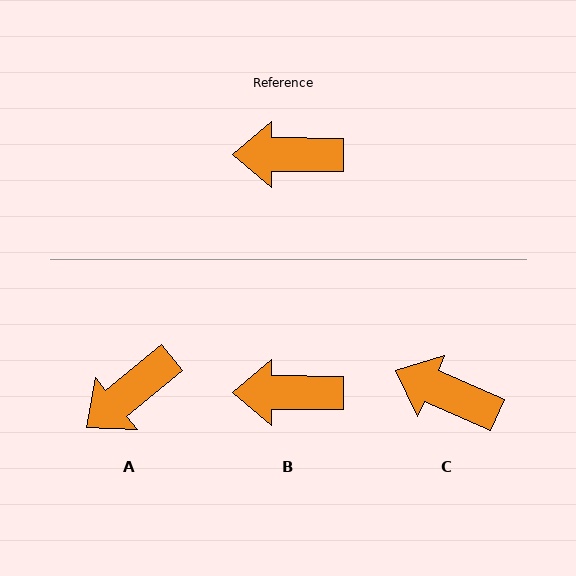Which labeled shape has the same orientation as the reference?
B.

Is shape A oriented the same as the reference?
No, it is off by about 40 degrees.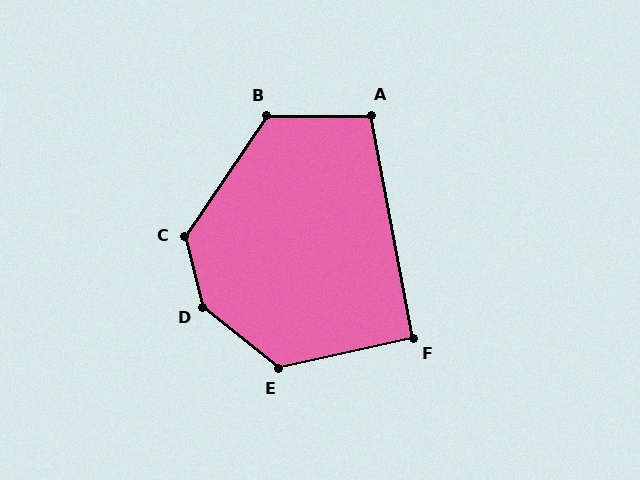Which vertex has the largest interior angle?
D, at approximately 143 degrees.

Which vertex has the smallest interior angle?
F, at approximately 92 degrees.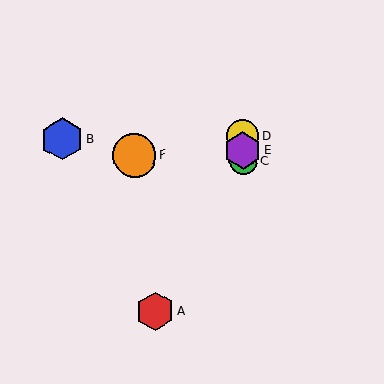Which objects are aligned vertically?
Objects C, D, E are aligned vertically.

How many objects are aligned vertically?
3 objects (C, D, E) are aligned vertically.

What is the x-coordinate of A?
Object A is at x≈155.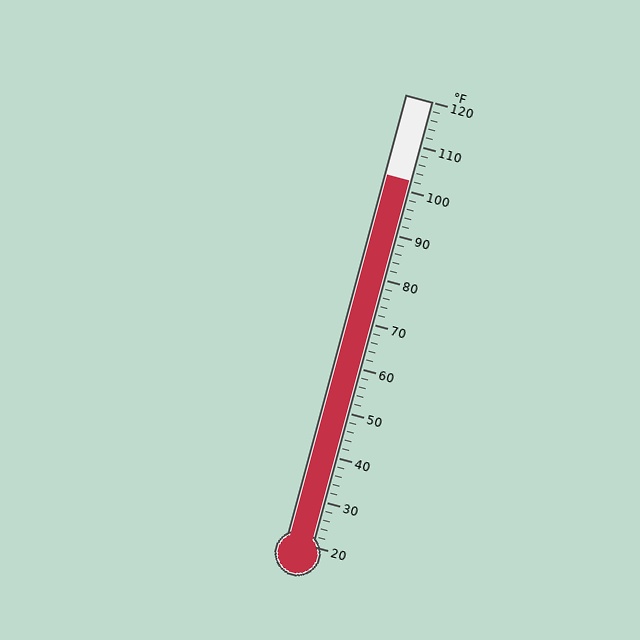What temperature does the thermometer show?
The thermometer shows approximately 102°F.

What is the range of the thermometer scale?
The thermometer scale ranges from 20°F to 120°F.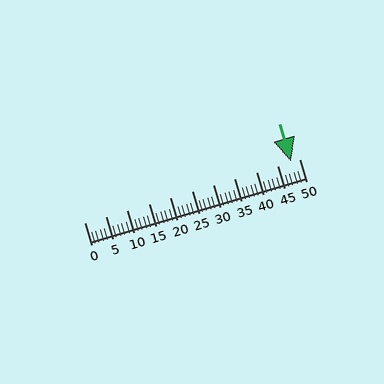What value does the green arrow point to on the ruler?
The green arrow points to approximately 48.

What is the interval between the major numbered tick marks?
The major tick marks are spaced 5 units apart.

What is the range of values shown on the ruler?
The ruler shows values from 0 to 50.